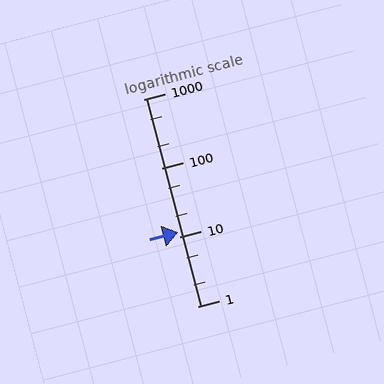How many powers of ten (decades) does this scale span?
The scale spans 3 decades, from 1 to 1000.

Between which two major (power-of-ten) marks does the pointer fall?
The pointer is between 10 and 100.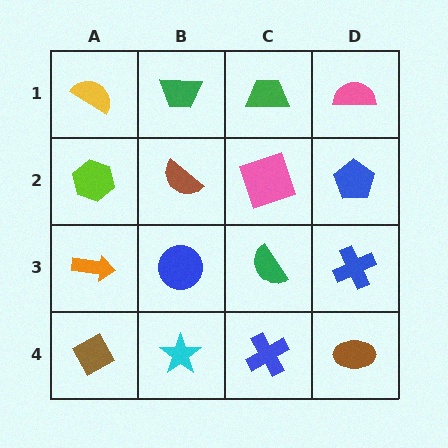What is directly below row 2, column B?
A blue circle.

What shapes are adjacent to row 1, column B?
A brown semicircle (row 2, column B), a yellow semicircle (row 1, column A), a green trapezoid (row 1, column C).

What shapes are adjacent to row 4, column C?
A green semicircle (row 3, column C), a cyan star (row 4, column B), a brown ellipse (row 4, column D).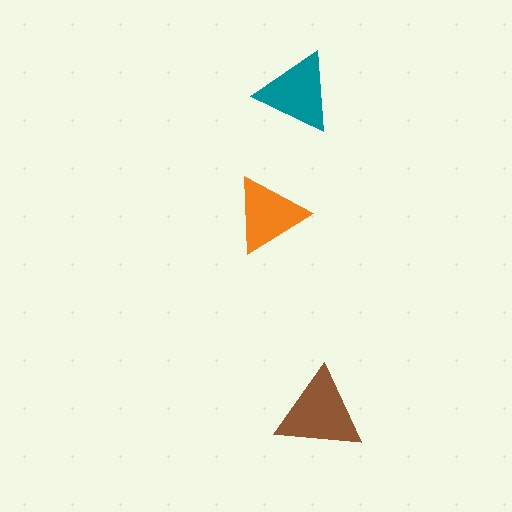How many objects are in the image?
There are 3 objects in the image.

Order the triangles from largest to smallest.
the brown one, the teal one, the orange one.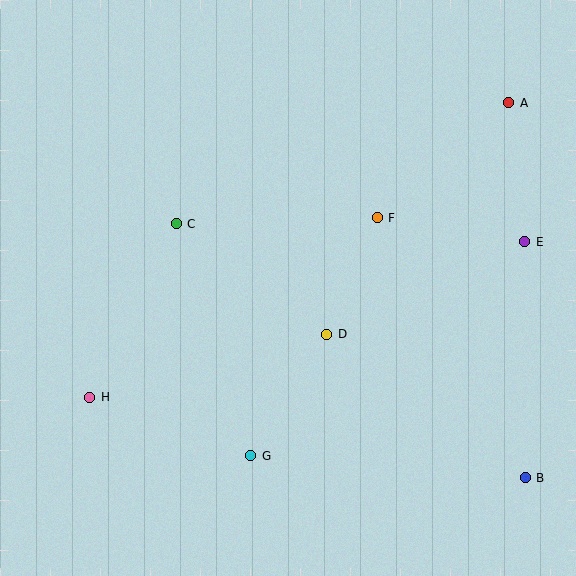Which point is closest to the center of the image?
Point D at (327, 334) is closest to the center.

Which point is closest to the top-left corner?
Point C is closest to the top-left corner.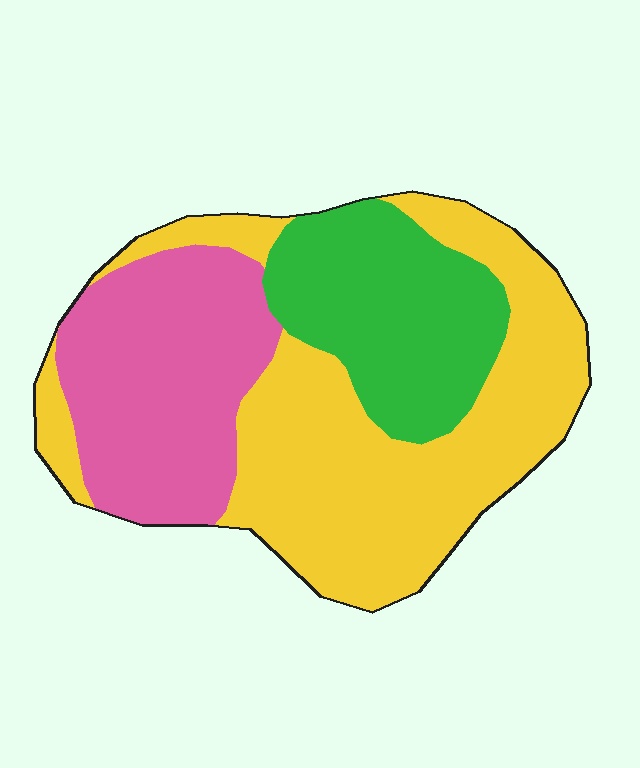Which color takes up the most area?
Yellow, at roughly 50%.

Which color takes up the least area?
Green, at roughly 25%.